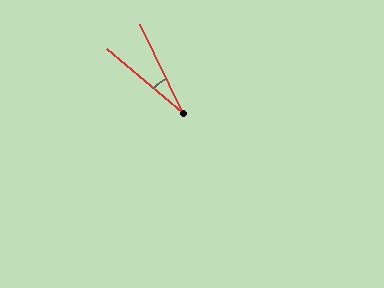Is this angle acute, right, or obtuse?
It is acute.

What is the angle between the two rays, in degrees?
Approximately 24 degrees.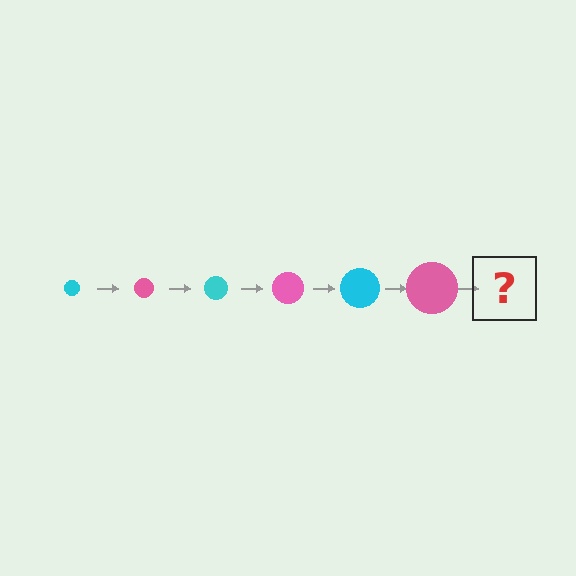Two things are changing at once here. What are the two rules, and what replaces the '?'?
The two rules are that the circle grows larger each step and the color cycles through cyan and pink. The '?' should be a cyan circle, larger than the previous one.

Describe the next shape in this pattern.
It should be a cyan circle, larger than the previous one.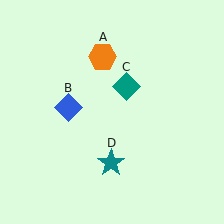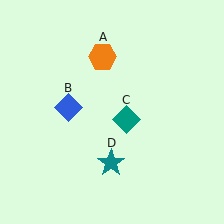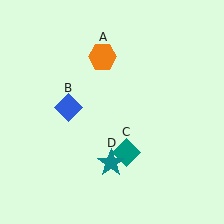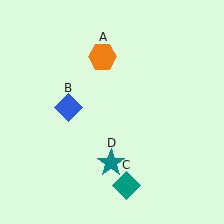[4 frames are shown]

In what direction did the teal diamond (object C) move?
The teal diamond (object C) moved down.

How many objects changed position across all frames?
1 object changed position: teal diamond (object C).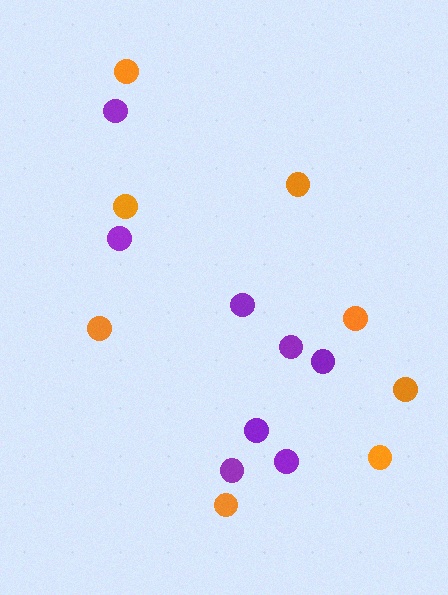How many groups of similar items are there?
There are 2 groups: one group of purple circles (8) and one group of orange circles (8).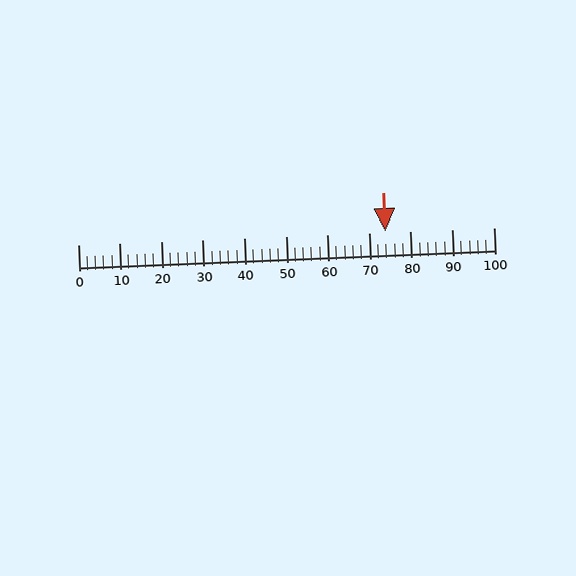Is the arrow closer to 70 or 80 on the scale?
The arrow is closer to 70.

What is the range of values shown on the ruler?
The ruler shows values from 0 to 100.